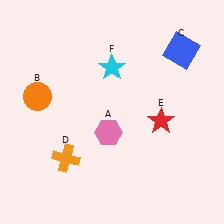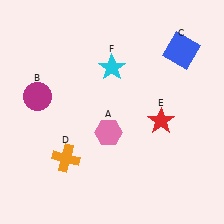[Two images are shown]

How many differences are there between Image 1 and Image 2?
There is 1 difference between the two images.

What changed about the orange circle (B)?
In Image 1, B is orange. In Image 2, it changed to magenta.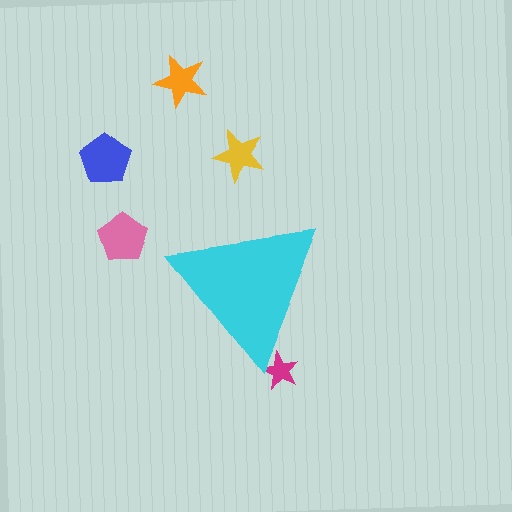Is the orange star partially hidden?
No, the orange star is fully visible.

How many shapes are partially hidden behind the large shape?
1 shape is partially hidden.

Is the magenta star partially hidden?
Yes, the magenta star is partially hidden behind the cyan triangle.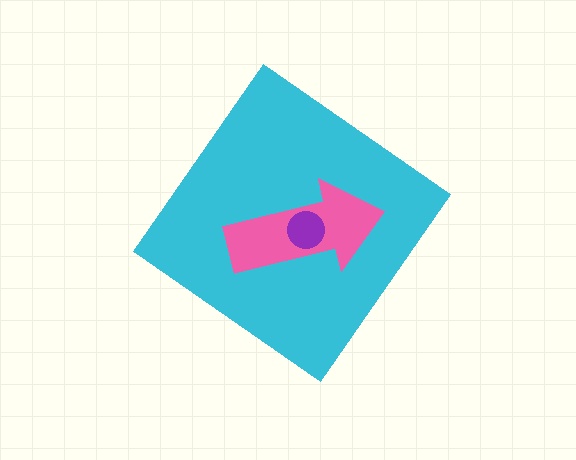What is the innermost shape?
The purple circle.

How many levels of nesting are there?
3.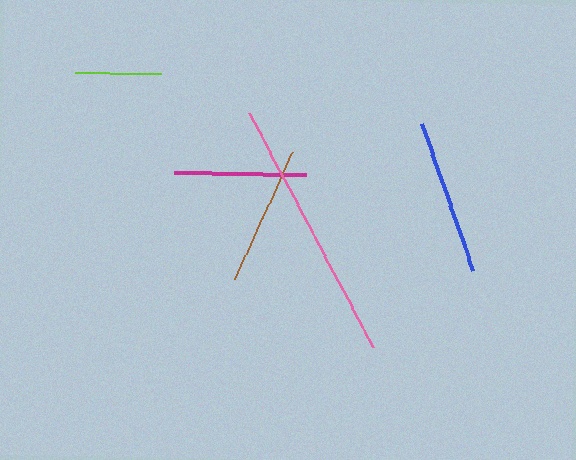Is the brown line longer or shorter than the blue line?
The blue line is longer than the brown line.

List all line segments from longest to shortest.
From longest to shortest: pink, blue, brown, magenta, lime.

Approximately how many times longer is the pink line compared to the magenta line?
The pink line is approximately 2.0 times the length of the magenta line.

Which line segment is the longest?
The pink line is the longest at approximately 264 pixels.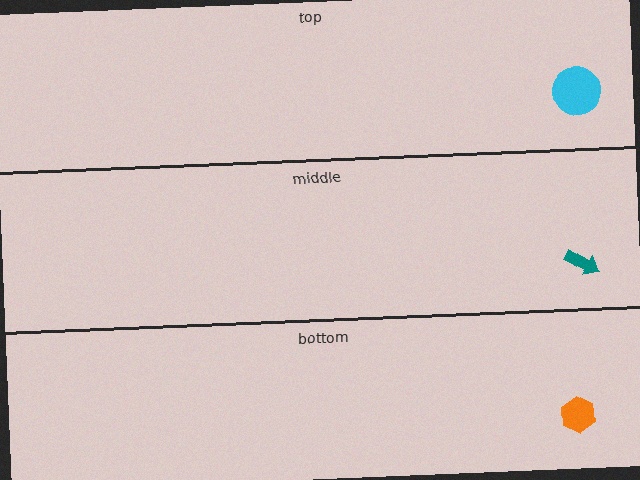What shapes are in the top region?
The cyan circle.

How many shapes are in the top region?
1.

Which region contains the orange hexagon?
The bottom region.